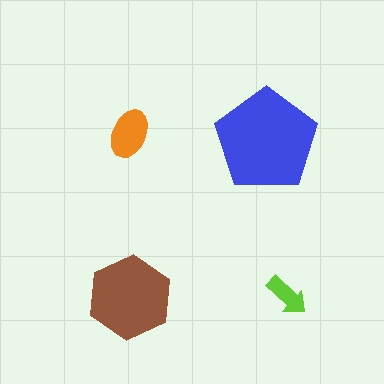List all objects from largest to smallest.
The blue pentagon, the brown hexagon, the orange ellipse, the lime arrow.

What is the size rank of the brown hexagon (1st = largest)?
2nd.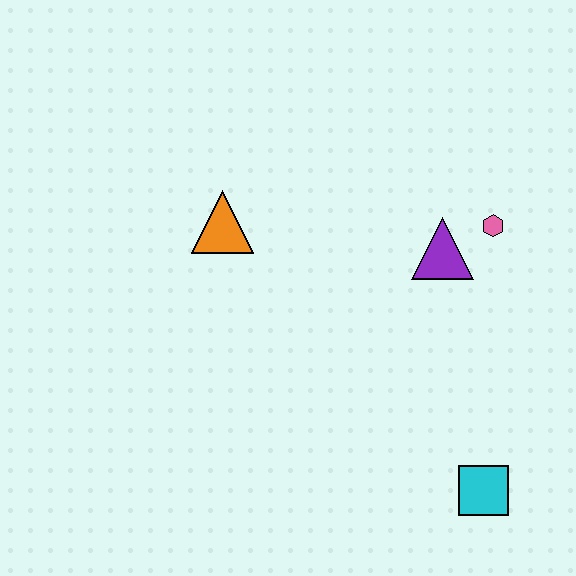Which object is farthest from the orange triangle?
The cyan square is farthest from the orange triangle.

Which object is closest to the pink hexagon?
The purple triangle is closest to the pink hexagon.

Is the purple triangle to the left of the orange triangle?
No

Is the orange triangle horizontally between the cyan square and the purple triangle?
No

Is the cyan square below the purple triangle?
Yes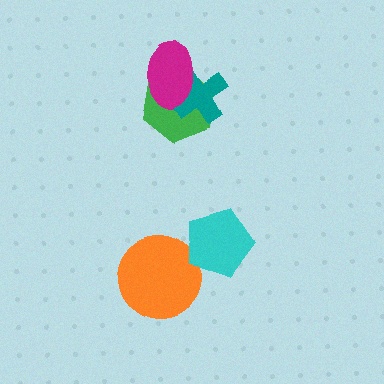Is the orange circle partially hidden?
Yes, it is partially covered by another shape.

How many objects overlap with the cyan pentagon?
1 object overlaps with the cyan pentagon.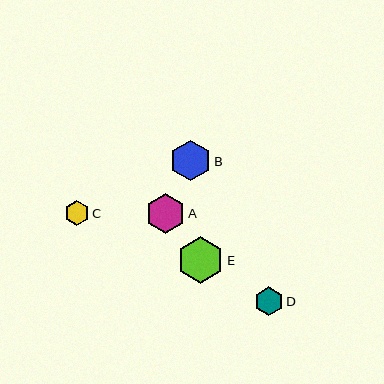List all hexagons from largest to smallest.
From largest to smallest: E, B, A, D, C.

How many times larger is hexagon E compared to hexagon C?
Hexagon E is approximately 1.9 times the size of hexagon C.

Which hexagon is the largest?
Hexagon E is the largest with a size of approximately 47 pixels.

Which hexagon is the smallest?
Hexagon C is the smallest with a size of approximately 25 pixels.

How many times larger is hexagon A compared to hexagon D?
Hexagon A is approximately 1.4 times the size of hexagon D.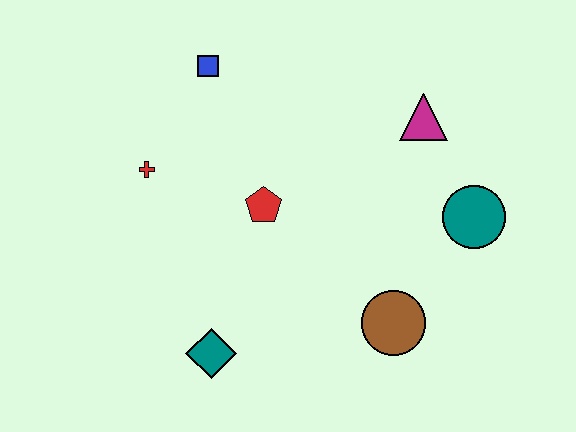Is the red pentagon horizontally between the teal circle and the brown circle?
No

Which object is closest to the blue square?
The red cross is closest to the blue square.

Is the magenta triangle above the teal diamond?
Yes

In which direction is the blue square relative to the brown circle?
The blue square is above the brown circle.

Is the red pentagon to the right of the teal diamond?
Yes